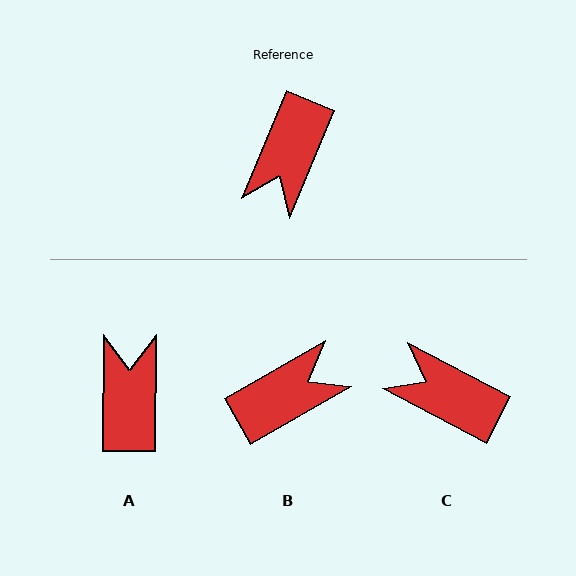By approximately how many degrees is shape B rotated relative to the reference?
Approximately 142 degrees counter-clockwise.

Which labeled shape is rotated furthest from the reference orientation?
A, about 158 degrees away.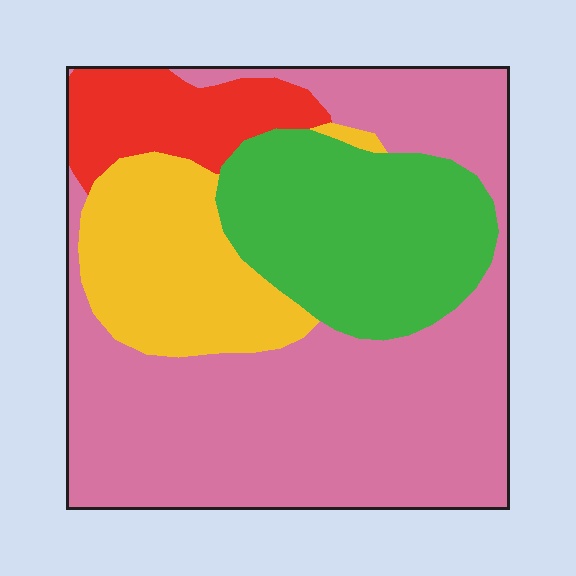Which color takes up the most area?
Pink, at roughly 50%.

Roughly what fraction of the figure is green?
Green takes up about one fifth (1/5) of the figure.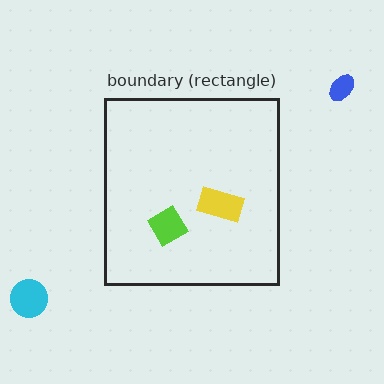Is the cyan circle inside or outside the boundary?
Outside.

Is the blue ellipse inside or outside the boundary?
Outside.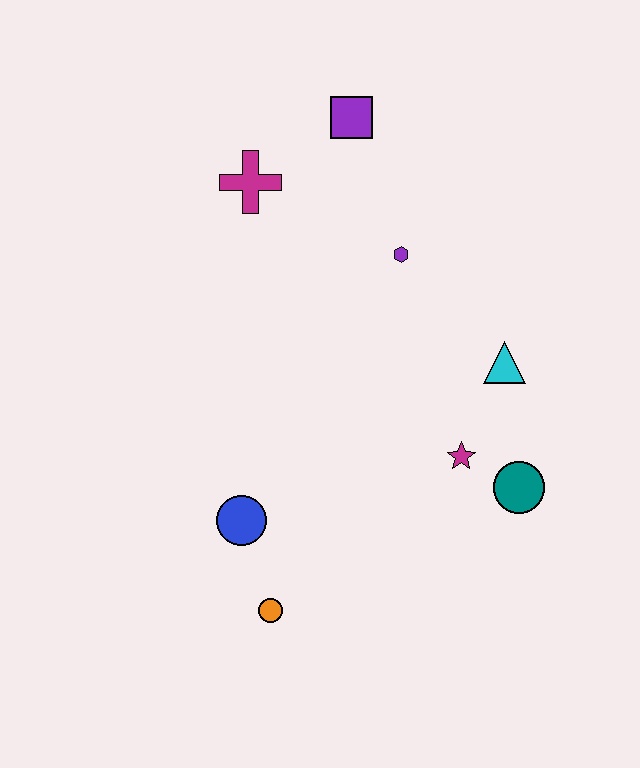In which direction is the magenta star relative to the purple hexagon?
The magenta star is below the purple hexagon.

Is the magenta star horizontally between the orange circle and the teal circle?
Yes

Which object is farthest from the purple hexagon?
The orange circle is farthest from the purple hexagon.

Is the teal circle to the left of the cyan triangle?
No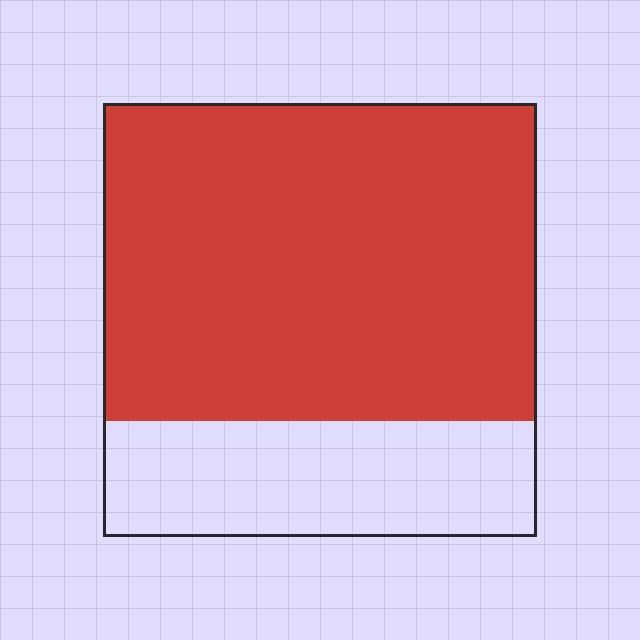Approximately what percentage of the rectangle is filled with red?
Approximately 75%.